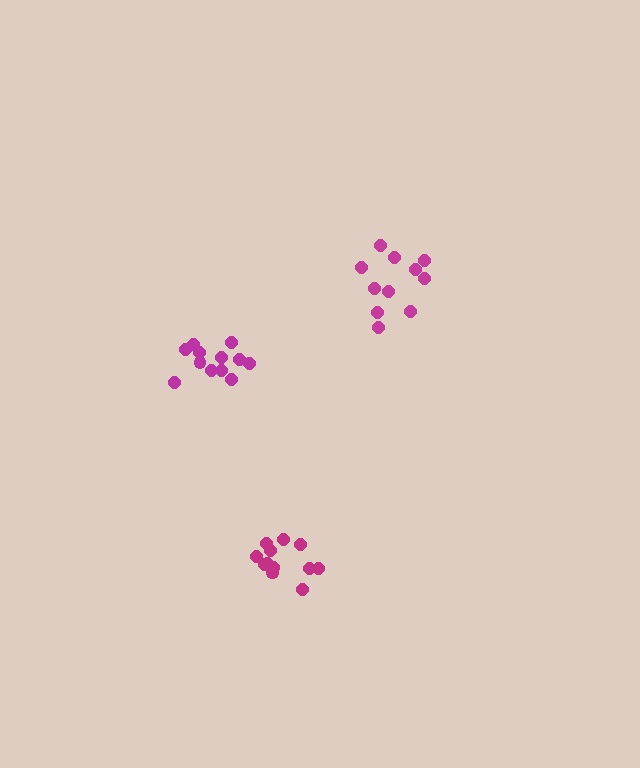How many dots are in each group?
Group 1: 11 dots, Group 2: 12 dots, Group 3: 12 dots (35 total).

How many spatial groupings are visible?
There are 3 spatial groupings.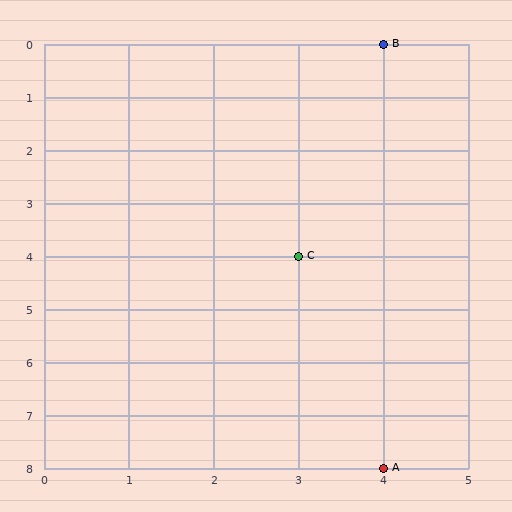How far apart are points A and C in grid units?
Points A and C are 1 column and 4 rows apart (about 4.1 grid units diagonally).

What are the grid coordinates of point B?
Point B is at grid coordinates (4, 0).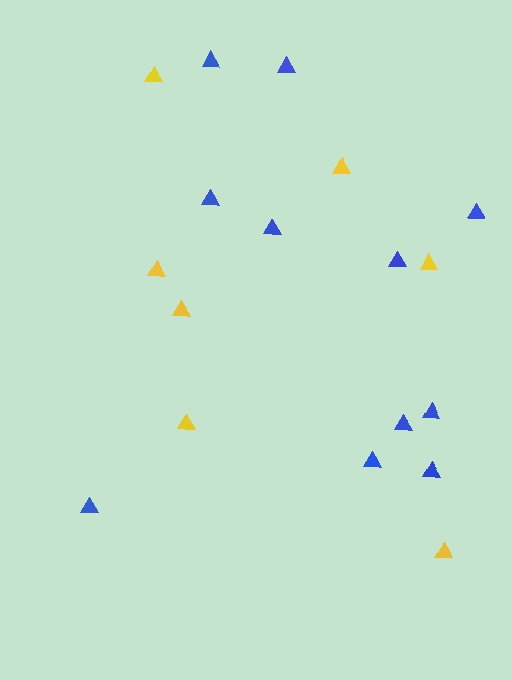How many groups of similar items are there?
There are 2 groups: one group of yellow triangles (7) and one group of blue triangles (11).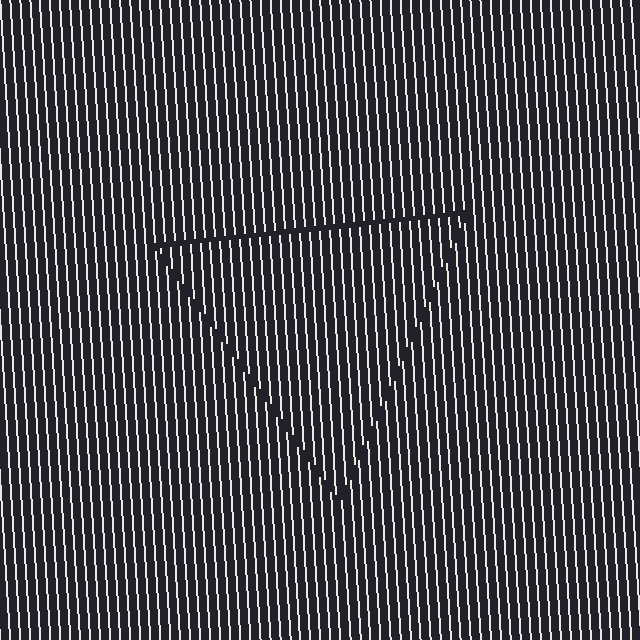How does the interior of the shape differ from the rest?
The interior of the shape contains the same grating, shifted by half a period — the contour is defined by the phase discontinuity where line-ends from the inner and outer gratings abut.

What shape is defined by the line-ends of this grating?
An illusory triangle. The interior of the shape contains the same grating, shifted by half a period — the contour is defined by the phase discontinuity where line-ends from the inner and outer gratings abut.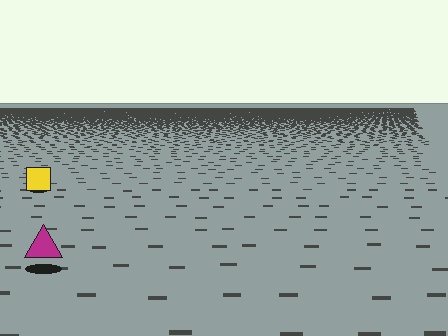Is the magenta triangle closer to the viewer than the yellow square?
Yes. The magenta triangle is closer — you can tell from the texture gradient: the ground texture is coarser near it.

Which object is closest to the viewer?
The magenta triangle is closest. The texture marks near it are larger and more spread out.